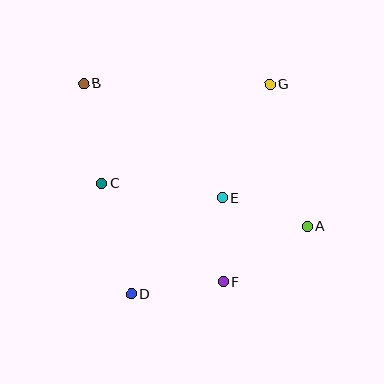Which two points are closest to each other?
Points E and F are closest to each other.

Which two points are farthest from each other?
Points A and B are farthest from each other.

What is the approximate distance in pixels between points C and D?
The distance between C and D is approximately 115 pixels.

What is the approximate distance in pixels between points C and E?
The distance between C and E is approximately 122 pixels.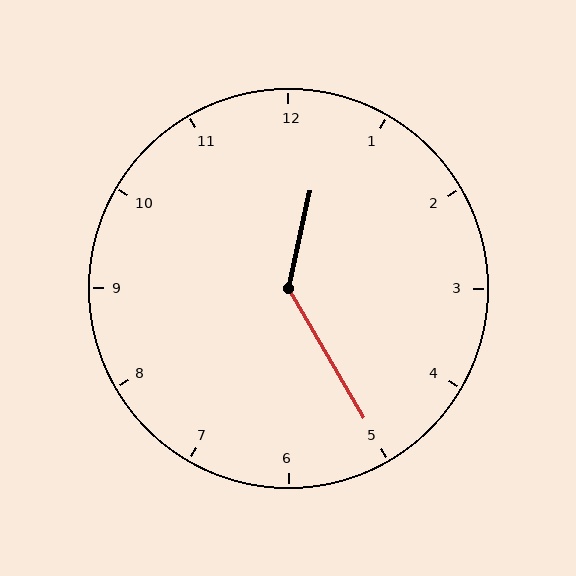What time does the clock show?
12:25.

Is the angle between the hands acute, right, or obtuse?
It is obtuse.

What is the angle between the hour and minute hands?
Approximately 138 degrees.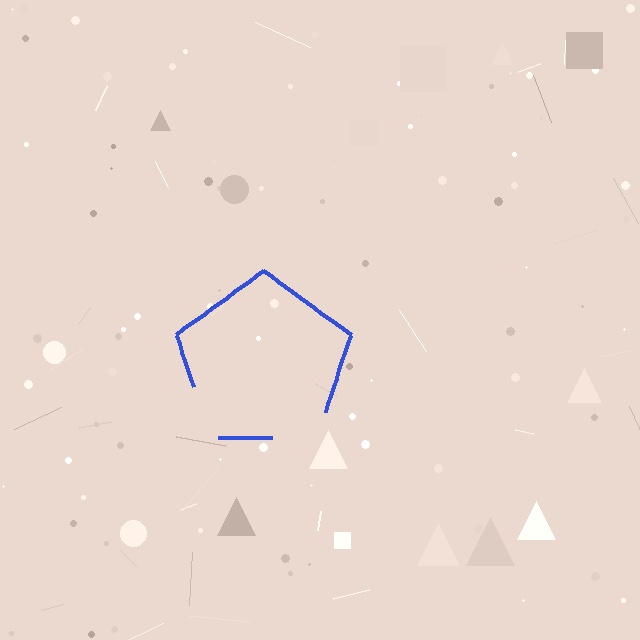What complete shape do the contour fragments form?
The contour fragments form a pentagon.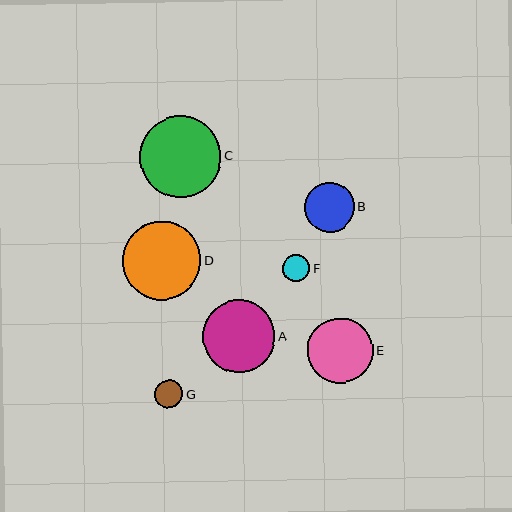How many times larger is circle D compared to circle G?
Circle D is approximately 2.8 times the size of circle G.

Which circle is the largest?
Circle C is the largest with a size of approximately 81 pixels.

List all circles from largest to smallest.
From largest to smallest: C, D, A, E, B, G, F.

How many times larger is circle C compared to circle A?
Circle C is approximately 1.1 times the size of circle A.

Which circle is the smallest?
Circle F is the smallest with a size of approximately 27 pixels.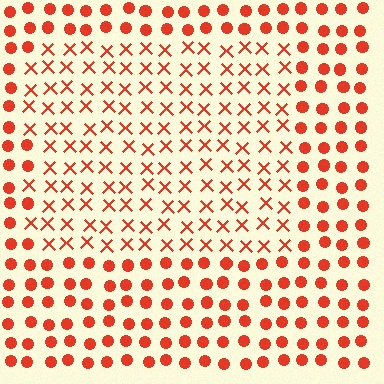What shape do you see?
I see a rectangle.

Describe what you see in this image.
The image is filled with small red elements arranged in a uniform grid. A rectangle-shaped region contains X marks, while the surrounding area contains circles. The boundary is defined purely by the change in element shape.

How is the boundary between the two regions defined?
The boundary is defined by a change in element shape: X marks inside vs. circles outside. All elements share the same color and spacing.